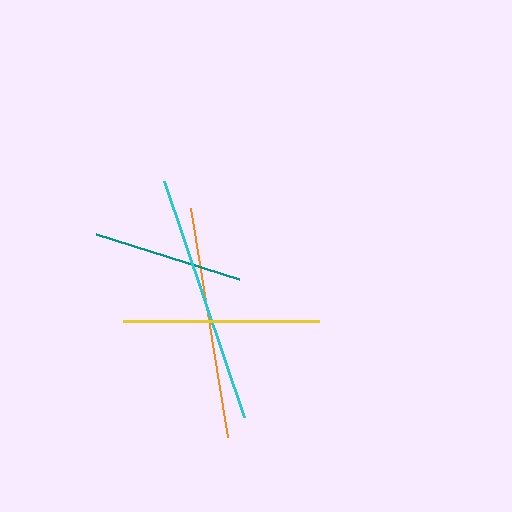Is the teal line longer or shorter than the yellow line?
The yellow line is longer than the teal line.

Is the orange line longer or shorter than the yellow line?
The orange line is longer than the yellow line.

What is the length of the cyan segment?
The cyan segment is approximately 249 pixels long.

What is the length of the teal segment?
The teal segment is approximately 150 pixels long.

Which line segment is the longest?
The cyan line is the longest at approximately 249 pixels.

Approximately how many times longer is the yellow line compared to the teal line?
The yellow line is approximately 1.3 times the length of the teal line.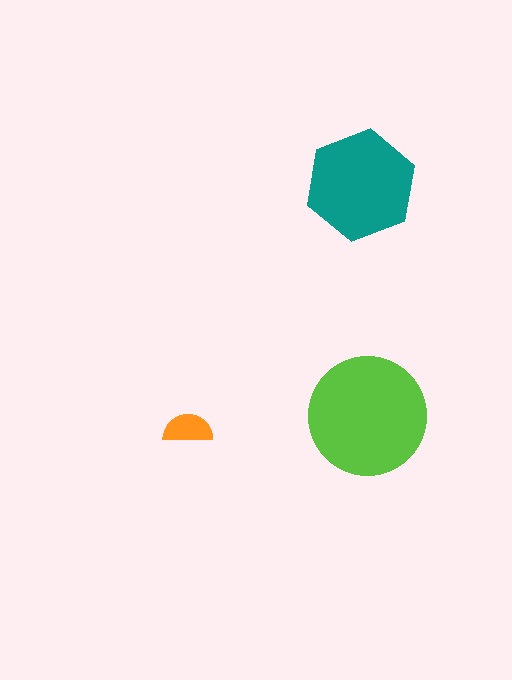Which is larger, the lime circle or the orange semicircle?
The lime circle.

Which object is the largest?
The lime circle.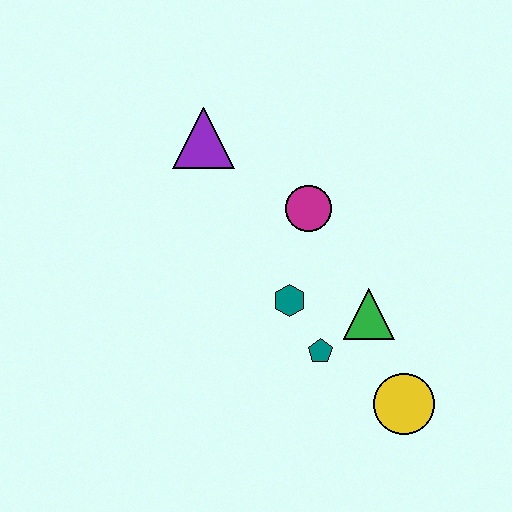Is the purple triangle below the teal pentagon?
No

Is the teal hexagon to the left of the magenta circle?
Yes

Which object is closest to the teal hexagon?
The teal pentagon is closest to the teal hexagon.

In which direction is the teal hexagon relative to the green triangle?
The teal hexagon is to the left of the green triangle.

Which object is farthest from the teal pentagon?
The purple triangle is farthest from the teal pentagon.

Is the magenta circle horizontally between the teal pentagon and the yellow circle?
No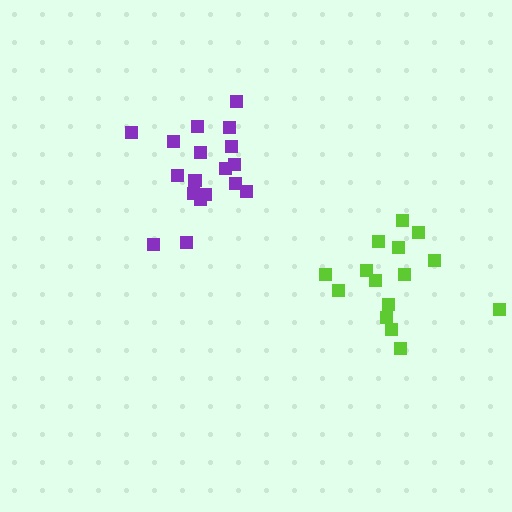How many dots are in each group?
Group 1: 15 dots, Group 2: 18 dots (33 total).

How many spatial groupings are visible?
There are 2 spatial groupings.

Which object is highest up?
The purple cluster is topmost.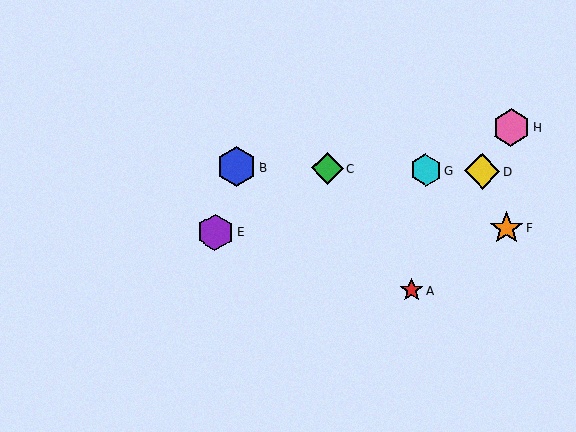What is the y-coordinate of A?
Object A is at y≈290.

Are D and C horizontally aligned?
Yes, both are at y≈171.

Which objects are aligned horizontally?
Objects B, C, D, G are aligned horizontally.